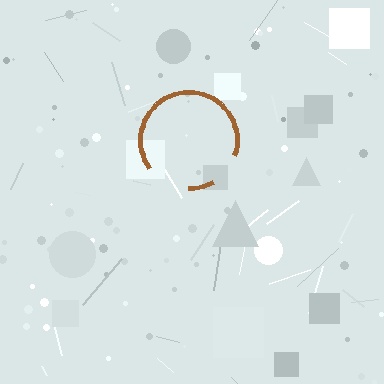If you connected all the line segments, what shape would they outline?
They would outline a circle.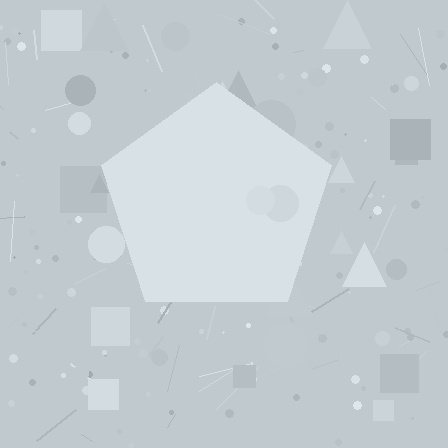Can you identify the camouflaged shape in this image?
The camouflaged shape is a pentagon.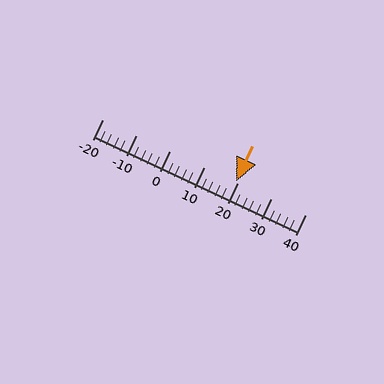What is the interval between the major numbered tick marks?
The major tick marks are spaced 10 units apart.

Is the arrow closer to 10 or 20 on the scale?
The arrow is closer to 20.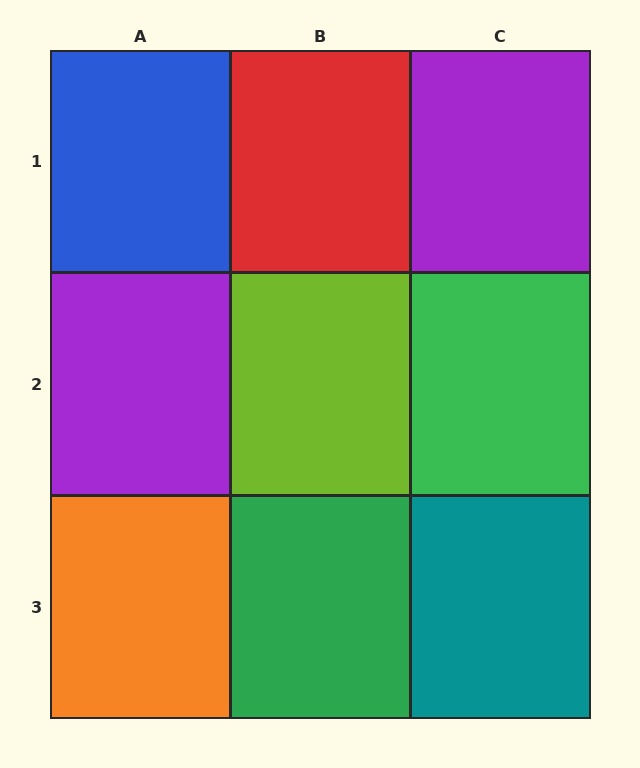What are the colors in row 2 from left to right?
Purple, lime, green.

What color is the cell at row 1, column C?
Purple.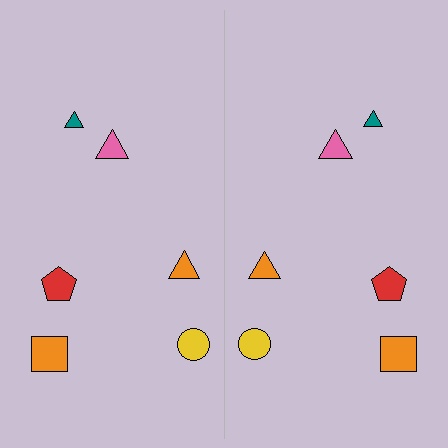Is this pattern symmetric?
Yes, this pattern has bilateral (reflection) symmetry.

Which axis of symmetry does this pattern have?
The pattern has a vertical axis of symmetry running through the center of the image.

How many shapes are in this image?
There are 12 shapes in this image.